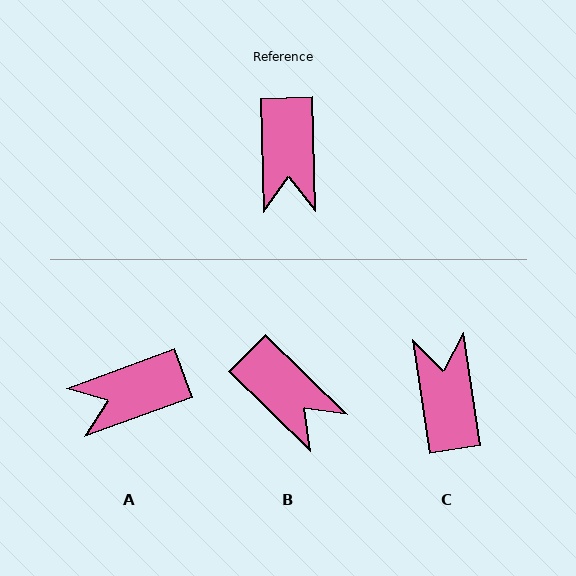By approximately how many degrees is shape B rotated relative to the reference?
Approximately 44 degrees counter-clockwise.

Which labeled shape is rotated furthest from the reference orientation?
C, about 173 degrees away.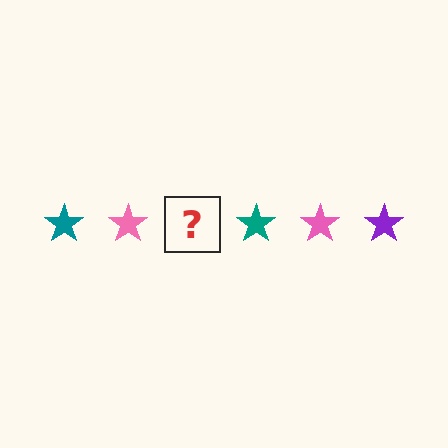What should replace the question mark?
The question mark should be replaced with a purple star.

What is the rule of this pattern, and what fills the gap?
The rule is that the pattern cycles through teal, pink, purple stars. The gap should be filled with a purple star.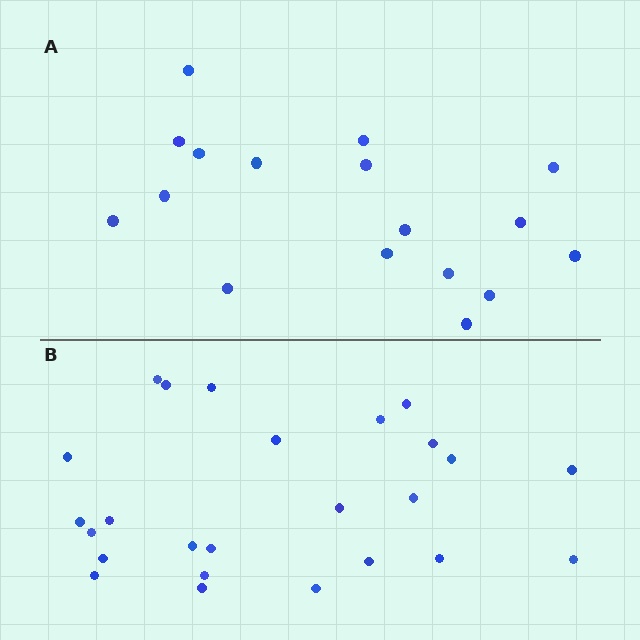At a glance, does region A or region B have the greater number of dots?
Region B (the bottom region) has more dots.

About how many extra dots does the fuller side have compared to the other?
Region B has roughly 8 or so more dots than region A.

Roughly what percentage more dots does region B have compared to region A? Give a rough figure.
About 45% more.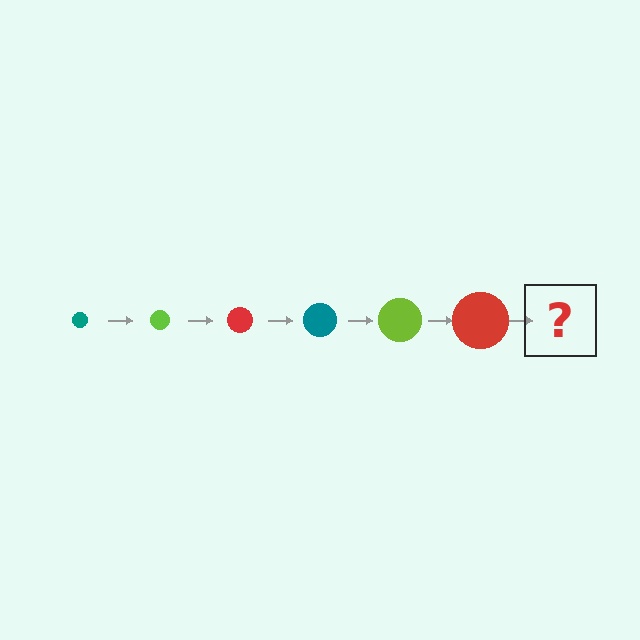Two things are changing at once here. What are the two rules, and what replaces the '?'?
The two rules are that the circle grows larger each step and the color cycles through teal, lime, and red. The '?' should be a teal circle, larger than the previous one.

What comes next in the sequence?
The next element should be a teal circle, larger than the previous one.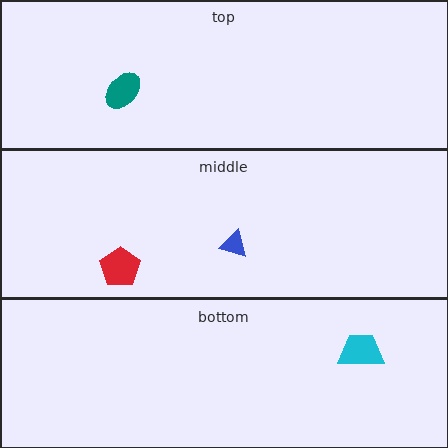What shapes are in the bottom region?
The cyan trapezoid.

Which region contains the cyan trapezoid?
The bottom region.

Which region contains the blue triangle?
The middle region.